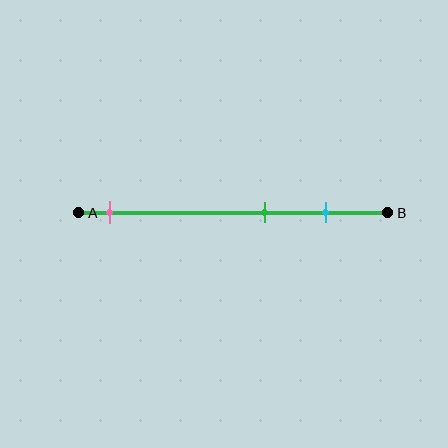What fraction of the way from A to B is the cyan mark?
The cyan mark is approximately 80% (0.8) of the way from A to B.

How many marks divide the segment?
There are 3 marks dividing the segment.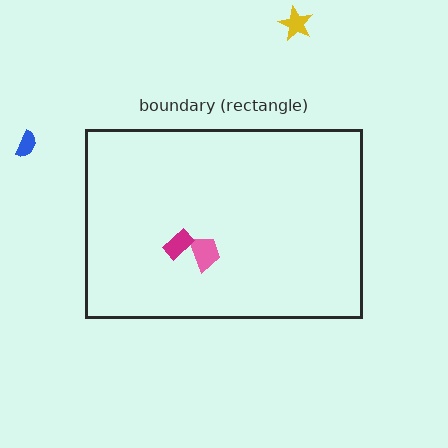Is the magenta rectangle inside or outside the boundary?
Inside.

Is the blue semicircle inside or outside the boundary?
Outside.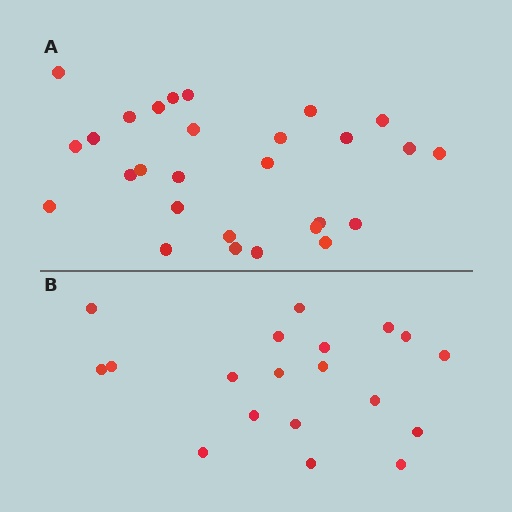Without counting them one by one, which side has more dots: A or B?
Region A (the top region) has more dots.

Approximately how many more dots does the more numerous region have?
Region A has roughly 8 or so more dots than region B.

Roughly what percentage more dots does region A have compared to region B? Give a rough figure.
About 45% more.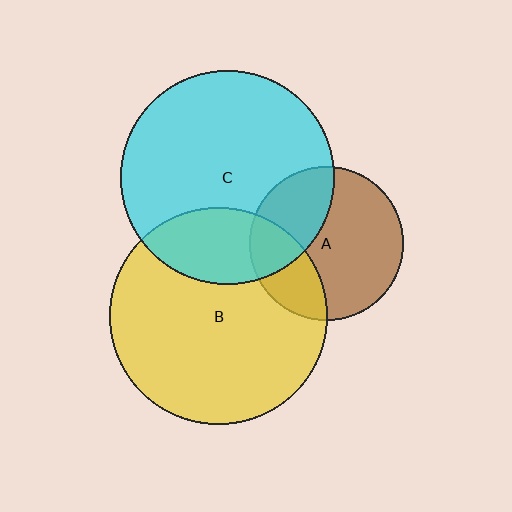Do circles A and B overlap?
Yes.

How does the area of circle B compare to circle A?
Approximately 2.0 times.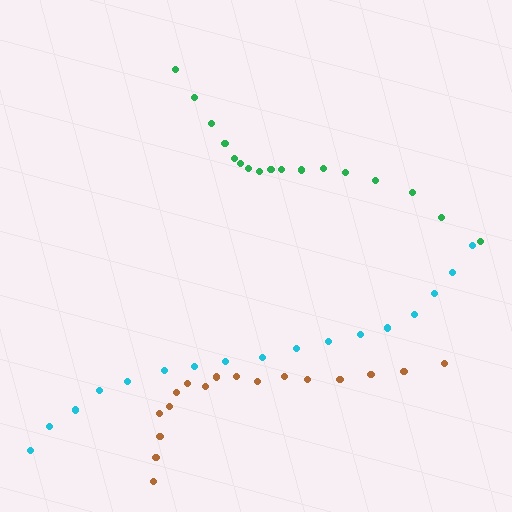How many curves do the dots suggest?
There are 3 distinct paths.